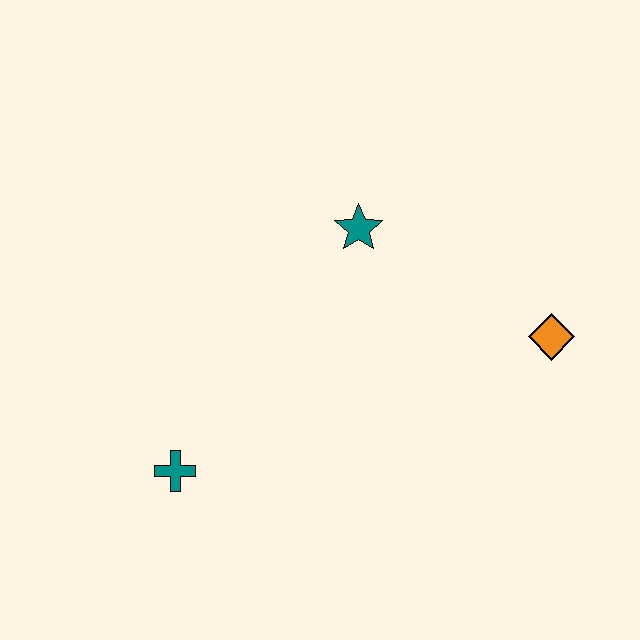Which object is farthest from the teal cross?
The orange diamond is farthest from the teal cross.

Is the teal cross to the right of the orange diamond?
No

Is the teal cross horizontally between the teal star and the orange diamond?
No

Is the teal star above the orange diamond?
Yes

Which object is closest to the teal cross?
The teal star is closest to the teal cross.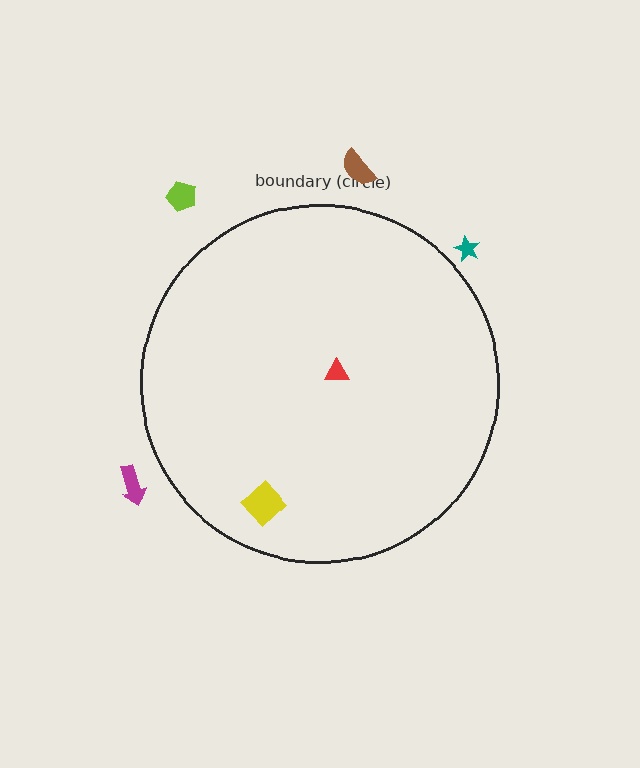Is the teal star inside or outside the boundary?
Outside.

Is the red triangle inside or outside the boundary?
Inside.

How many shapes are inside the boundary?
2 inside, 4 outside.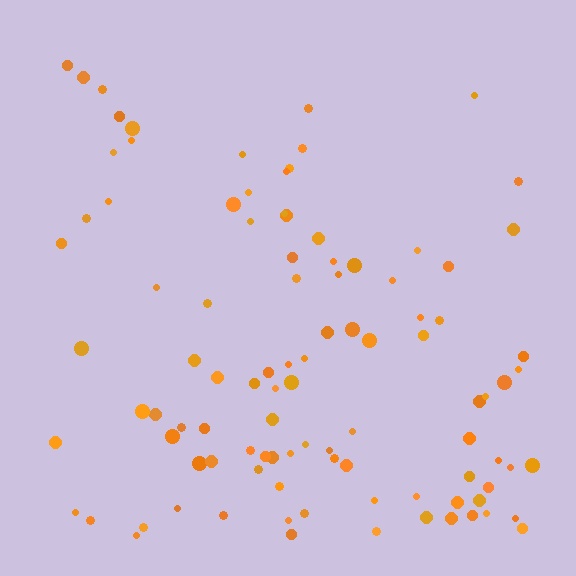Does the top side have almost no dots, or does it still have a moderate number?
Still a moderate number, just noticeably fewer than the bottom.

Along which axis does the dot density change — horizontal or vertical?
Vertical.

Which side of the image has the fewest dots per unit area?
The top.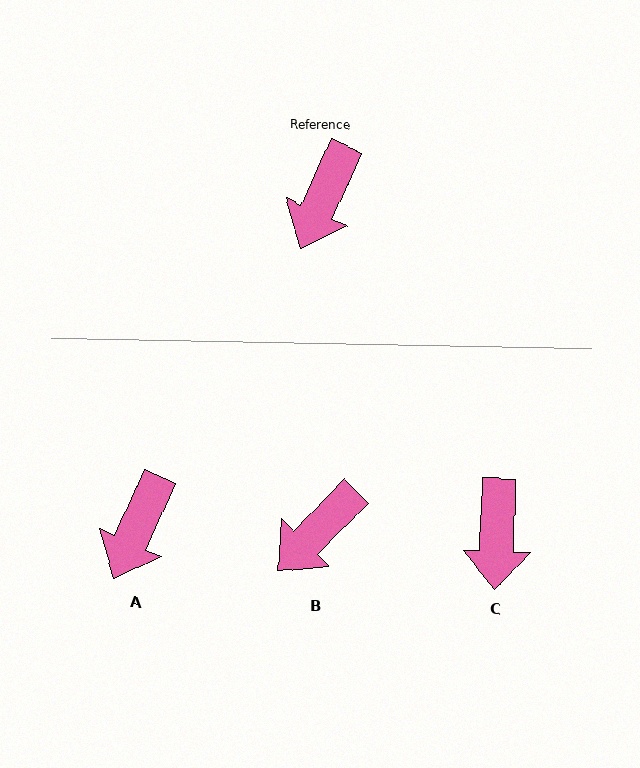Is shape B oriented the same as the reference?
No, it is off by about 20 degrees.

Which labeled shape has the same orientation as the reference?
A.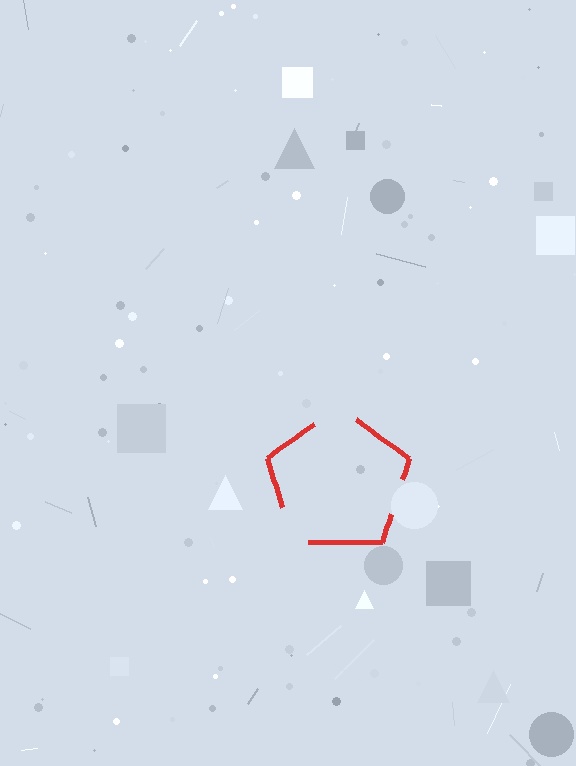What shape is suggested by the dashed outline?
The dashed outline suggests a pentagon.